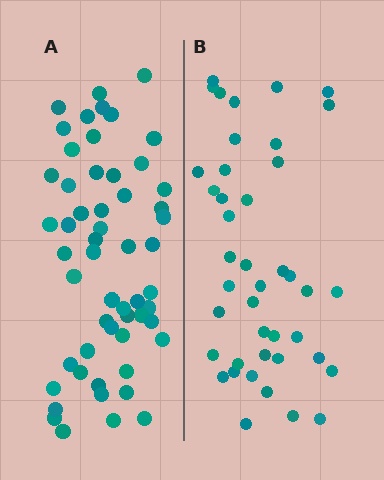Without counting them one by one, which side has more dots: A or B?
Region A (the left region) has more dots.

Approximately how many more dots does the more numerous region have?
Region A has approximately 15 more dots than region B.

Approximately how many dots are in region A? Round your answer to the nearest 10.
About 60 dots. (The exact count is 55, which rounds to 60.)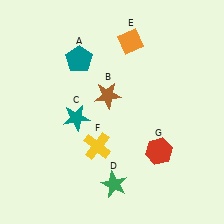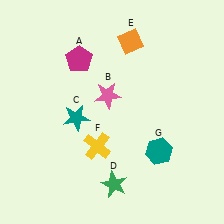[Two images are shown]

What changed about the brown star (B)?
In Image 1, B is brown. In Image 2, it changed to pink.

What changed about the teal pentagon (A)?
In Image 1, A is teal. In Image 2, it changed to magenta.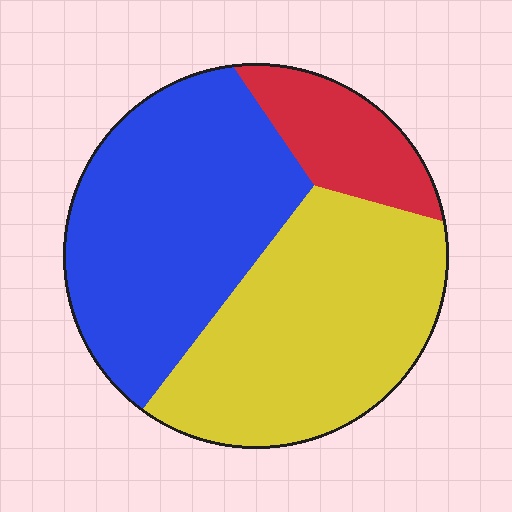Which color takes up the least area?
Red, at roughly 15%.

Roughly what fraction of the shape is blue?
Blue covers around 45% of the shape.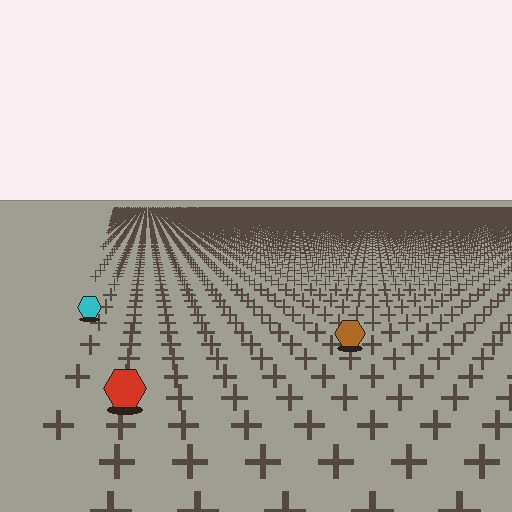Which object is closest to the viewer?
The red hexagon is closest. The texture marks near it are larger and more spread out.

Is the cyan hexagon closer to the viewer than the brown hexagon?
No. The brown hexagon is closer — you can tell from the texture gradient: the ground texture is coarser near it.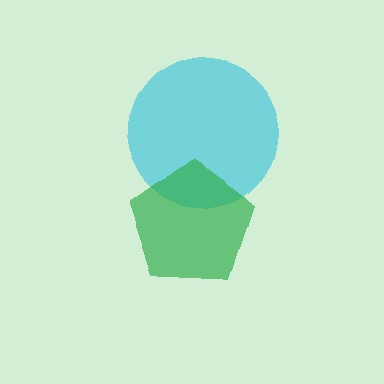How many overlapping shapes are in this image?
There are 2 overlapping shapes in the image.